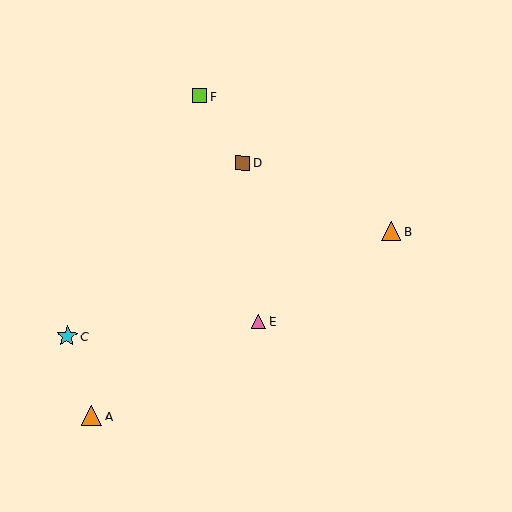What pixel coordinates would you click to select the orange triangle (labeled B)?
Click at (391, 231) to select the orange triangle B.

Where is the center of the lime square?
The center of the lime square is at (200, 96).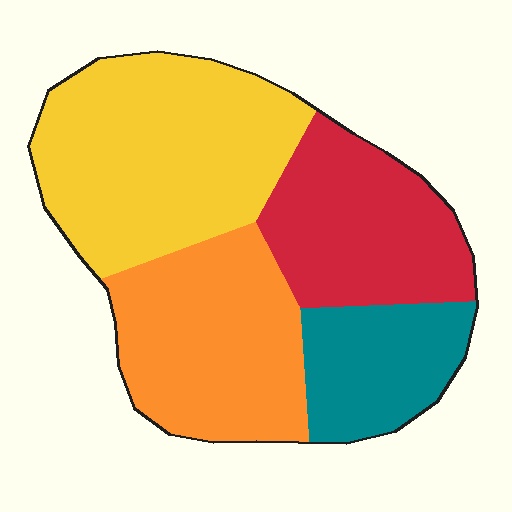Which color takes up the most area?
Yellow, at roughly 35%.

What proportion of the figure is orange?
Orange takes up about one quarter (1/4) of the figure.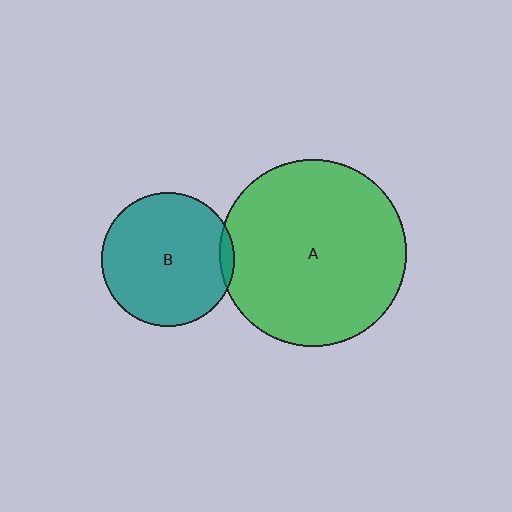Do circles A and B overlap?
Yes.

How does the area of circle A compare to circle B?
Approximately 2.0 times.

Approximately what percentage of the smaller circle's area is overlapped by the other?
Approximately 5%.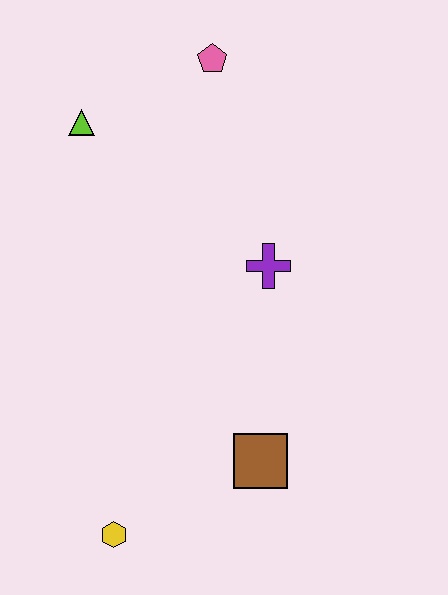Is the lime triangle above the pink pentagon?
No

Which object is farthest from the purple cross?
The yellow hexagon is farthest from the purple cross.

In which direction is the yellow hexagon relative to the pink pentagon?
The yellow hexagon is below the pink pentagon.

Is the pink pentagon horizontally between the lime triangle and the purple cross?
Yes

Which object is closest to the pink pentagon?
The lime triangle is closest to the pink pentagon.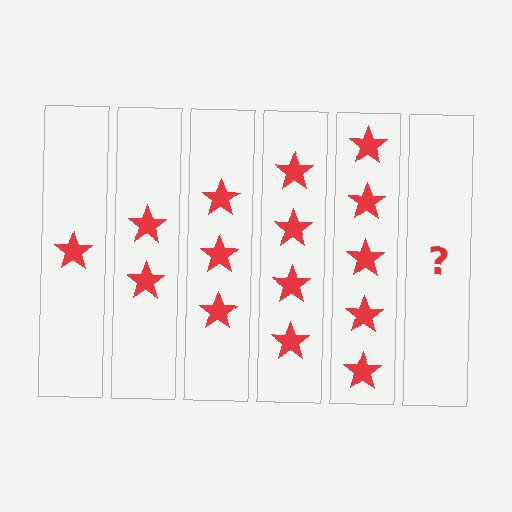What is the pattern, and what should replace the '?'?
The pattern is that each step adds one more star. The '?' should be 6 stars.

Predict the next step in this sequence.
The next step is 6 stars.